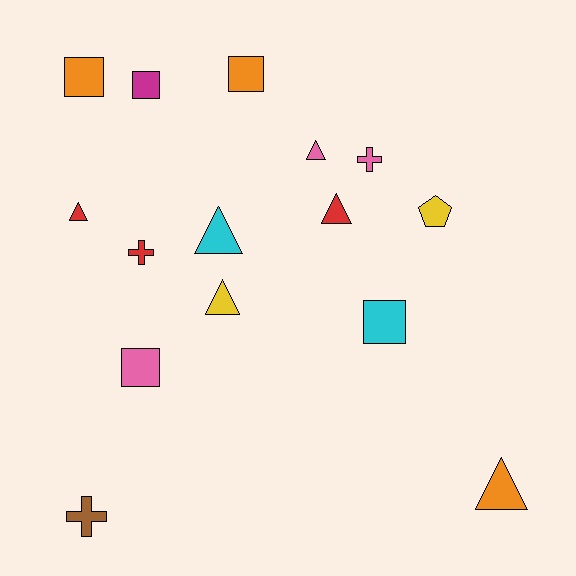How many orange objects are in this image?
There are 3 orange objects.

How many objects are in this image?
There are 15 objects.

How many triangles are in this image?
There are 6 triangles.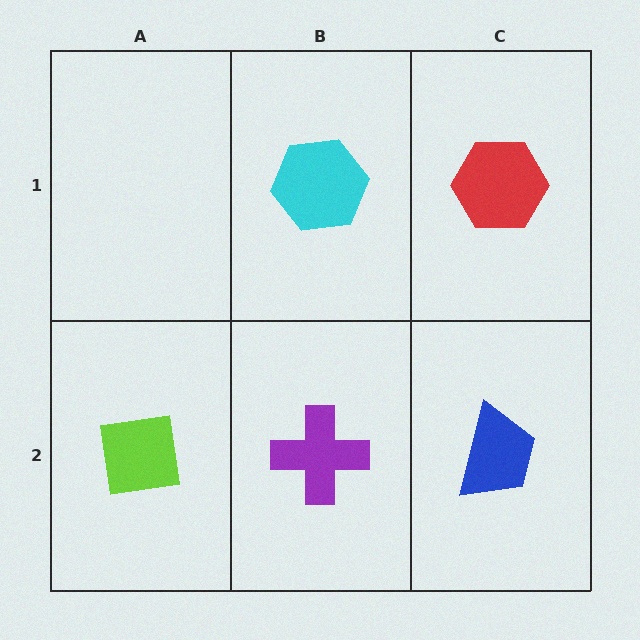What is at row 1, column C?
A red hexagon.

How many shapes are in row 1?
2 shapes.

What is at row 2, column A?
A lime square.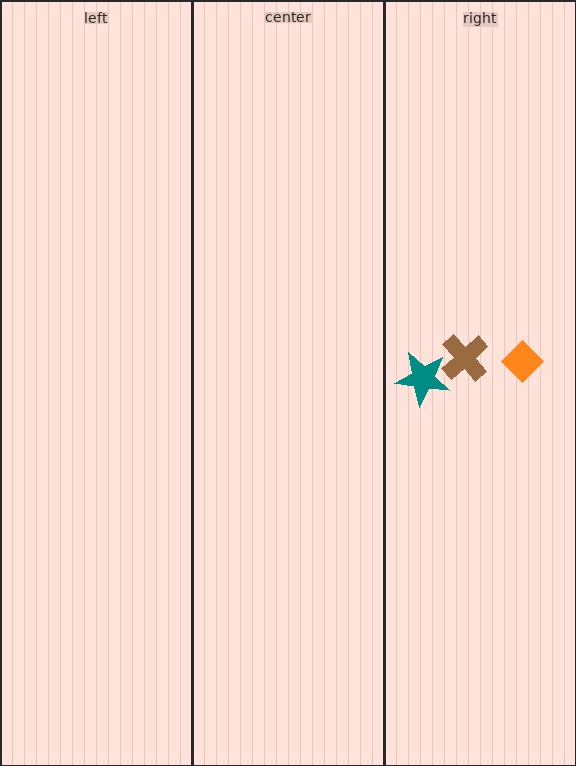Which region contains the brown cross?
The right region.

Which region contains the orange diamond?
The right region.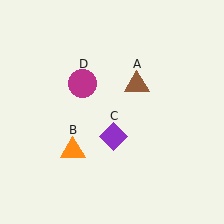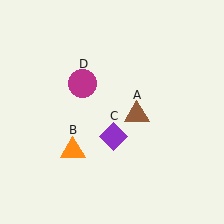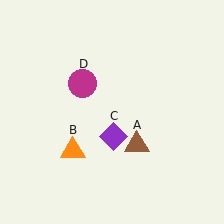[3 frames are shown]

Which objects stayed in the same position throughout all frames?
Orange triangle (object B) and purple diamond (object C) and magenta circle (object D) remained stationary.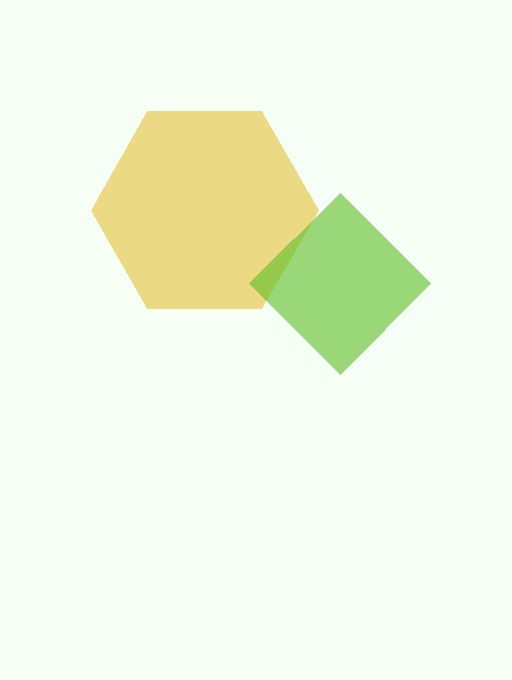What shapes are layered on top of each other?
The layered shapes are: a yellow hexagon, a lime diamond.